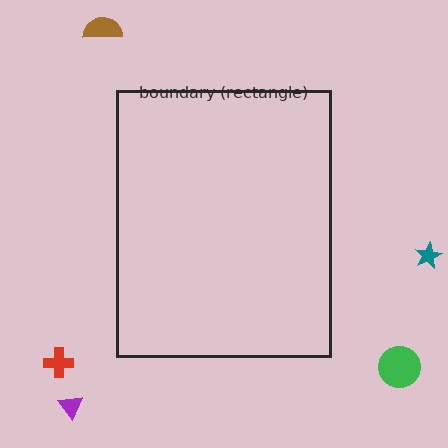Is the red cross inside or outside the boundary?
Outside.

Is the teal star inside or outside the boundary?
Outside.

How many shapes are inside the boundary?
0 inside, 5 outside.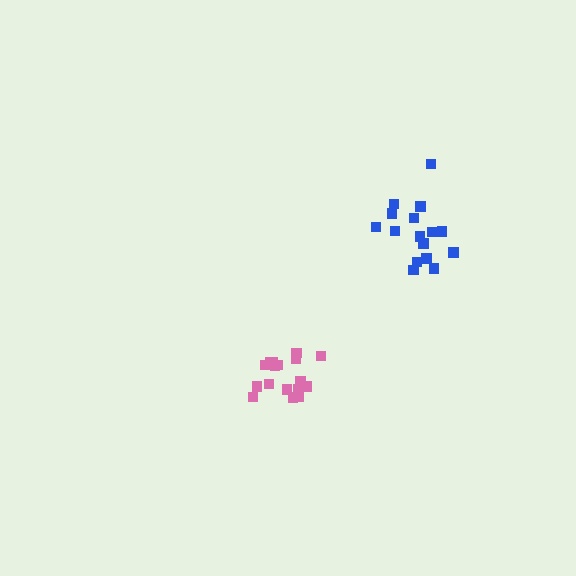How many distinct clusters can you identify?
There are 2 distinct clusters.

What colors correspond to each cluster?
The clusters are colored: blue, pink.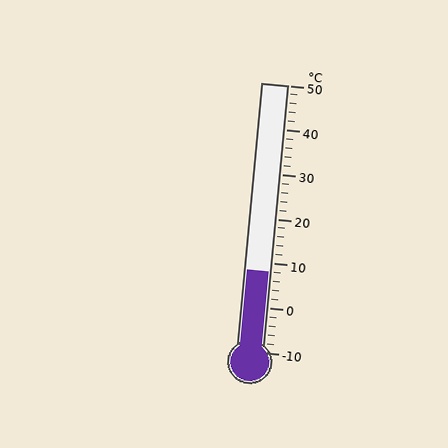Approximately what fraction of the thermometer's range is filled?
The thermometer is filled to approximately 30% of its range.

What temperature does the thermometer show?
The thermometer shows approximately 8°C.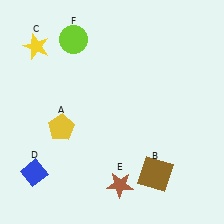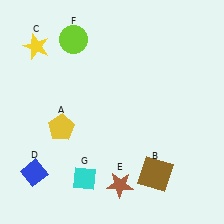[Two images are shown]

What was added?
A cyan diamond (G) was added in Image 2.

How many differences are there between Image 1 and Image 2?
There is 1 difference between the two images.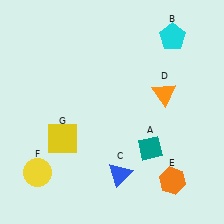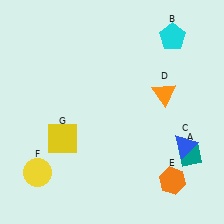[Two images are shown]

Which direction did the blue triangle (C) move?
The blue triangle (C) moved right.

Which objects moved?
The objects that moved are: the teal diamond (A), the blue triangle (C).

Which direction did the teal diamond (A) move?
The teal diamond (A) moved right.